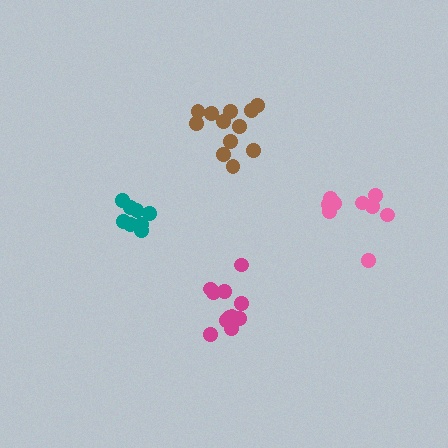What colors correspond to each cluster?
The clusters are colored: brown, magenta, pink, teal.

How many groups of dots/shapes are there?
There are 4 groups.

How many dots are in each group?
Group 1: 12 dots, Group 2: 11 dots, Group 3: 9 dots, Group 4: 8 dots (40 total).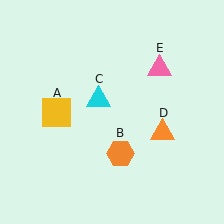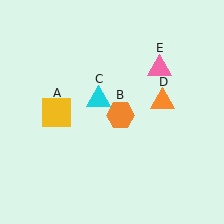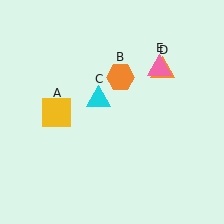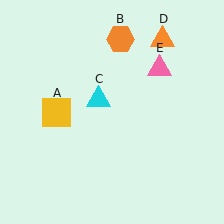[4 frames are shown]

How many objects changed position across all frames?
2 objects changed position: orange hexagon (object B), orange triangle (object D).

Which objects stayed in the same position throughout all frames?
Yellow square (object A) and cyan triangle (object C) and pink triangle (object E) remained stationary.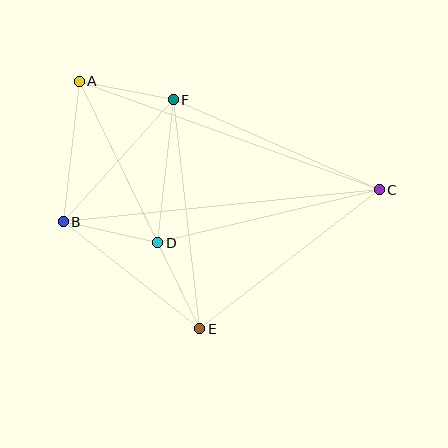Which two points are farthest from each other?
Points A and C are farthest from each other.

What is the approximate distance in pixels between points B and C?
The distance between B and C is approximately 318 pixels.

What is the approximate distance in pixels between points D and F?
The distance between D and F is approximately 144 pixels.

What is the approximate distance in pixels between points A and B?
The distance between A and B is approximately 141 pixels.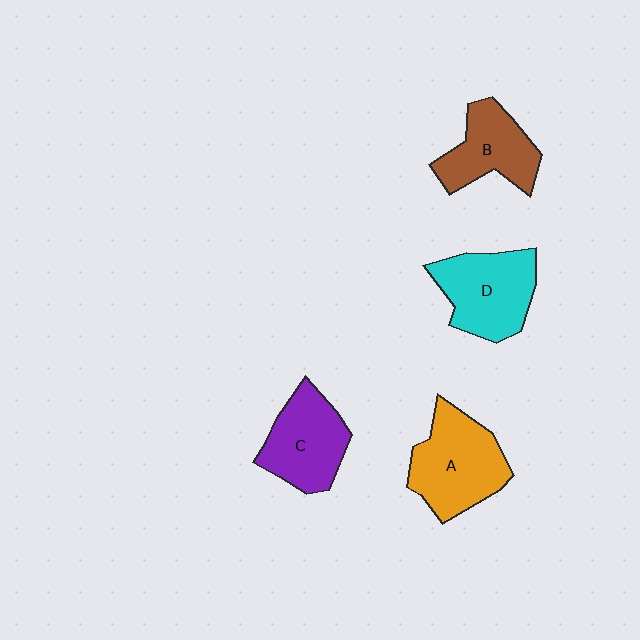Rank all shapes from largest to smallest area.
From largest to smallest: A (orange), D (cyan), C (purple), B (brown).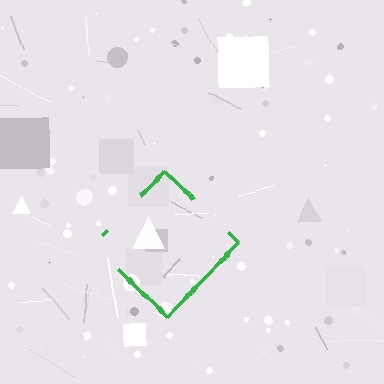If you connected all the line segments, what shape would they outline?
They would outline a diamond.